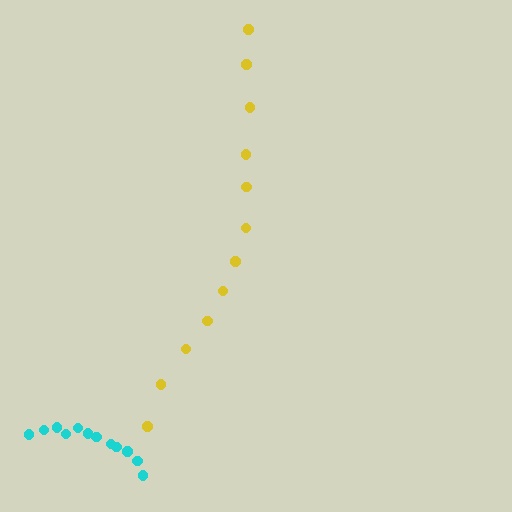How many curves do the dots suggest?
There are 2 distinct paths.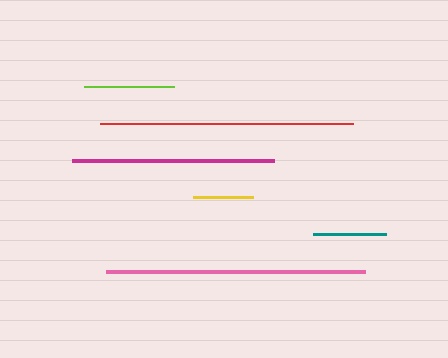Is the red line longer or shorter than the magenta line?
The red line is longer than the magenta line.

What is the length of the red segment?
The red segment is approximately 253 pixels long.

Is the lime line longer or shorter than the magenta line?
The magenta line is longer than the lime line.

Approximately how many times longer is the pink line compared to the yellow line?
The pink line is approximately 4.3 times the length of the yellow line.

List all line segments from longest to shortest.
From longest to shortest: pink, red, magenta, lime, teal, yellow.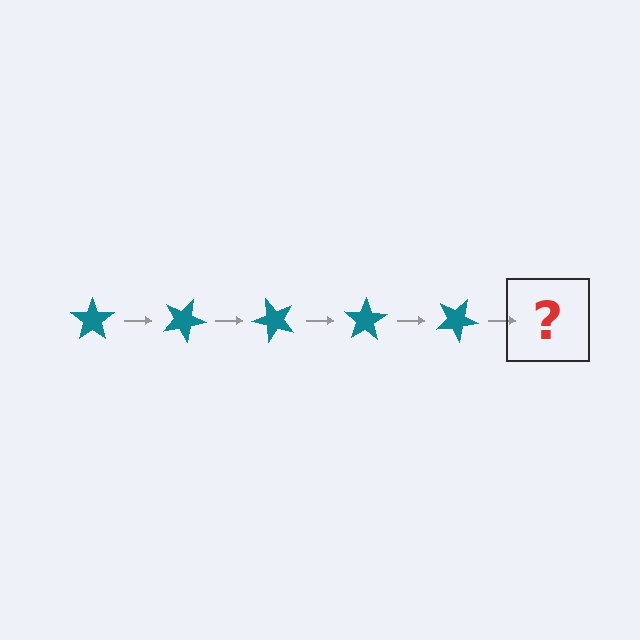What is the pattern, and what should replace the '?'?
The pattern is that the star rotates 25 degrees each step. The '?' should be a teal star rotated 125 degrees.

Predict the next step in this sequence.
The next step is a teal star rotated 125 degrees.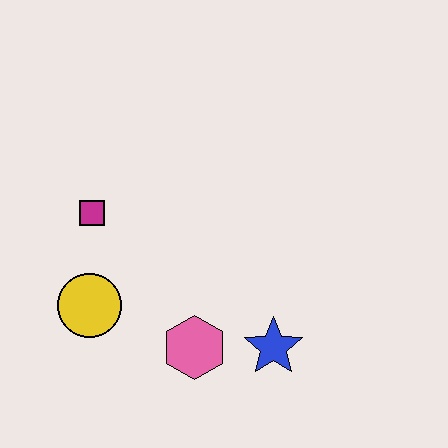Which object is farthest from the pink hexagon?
The magenta square is farthest from the pink hexagon.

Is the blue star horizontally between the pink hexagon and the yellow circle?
No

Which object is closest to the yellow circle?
The magenta square is closest to the yellow circle.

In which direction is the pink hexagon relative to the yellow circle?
The pink hexagon is to the right of the yellow circle.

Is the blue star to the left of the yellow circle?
No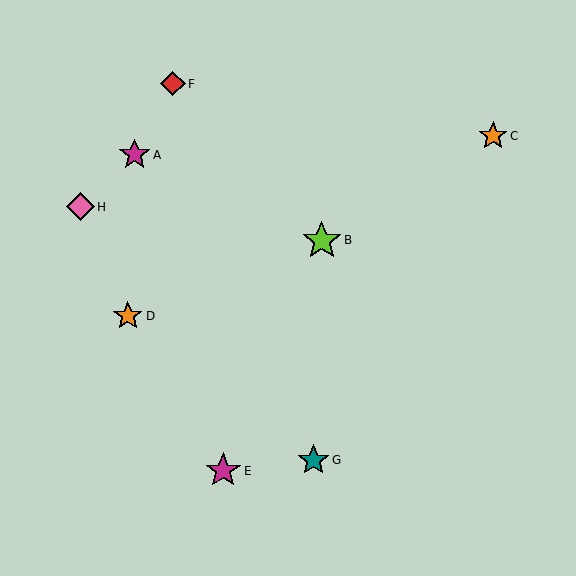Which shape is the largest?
The lime star (labeled B) is the largest.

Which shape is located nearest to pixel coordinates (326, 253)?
The lime star (labeled B) at (322, 240) is nearest to that location.